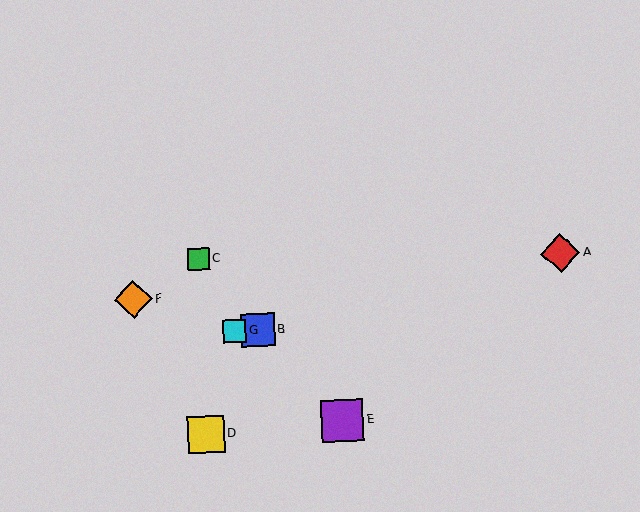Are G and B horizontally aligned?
Yes, both are at y≈331.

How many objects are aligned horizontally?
2 objects (B, G) are aligned horizontally.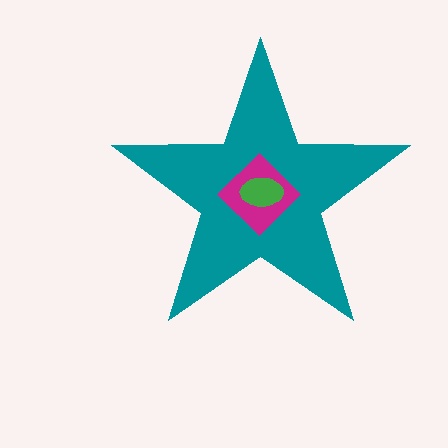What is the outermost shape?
The teal star.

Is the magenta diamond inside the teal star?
Yes.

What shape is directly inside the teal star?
The magenta diamond.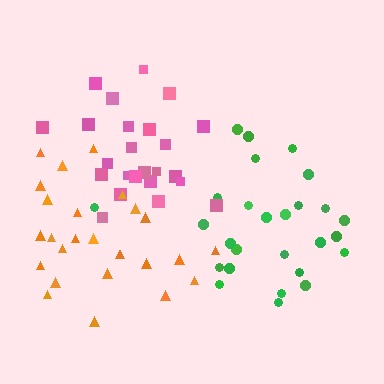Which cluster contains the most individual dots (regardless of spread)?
Green (27).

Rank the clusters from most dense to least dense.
pink, orange, green.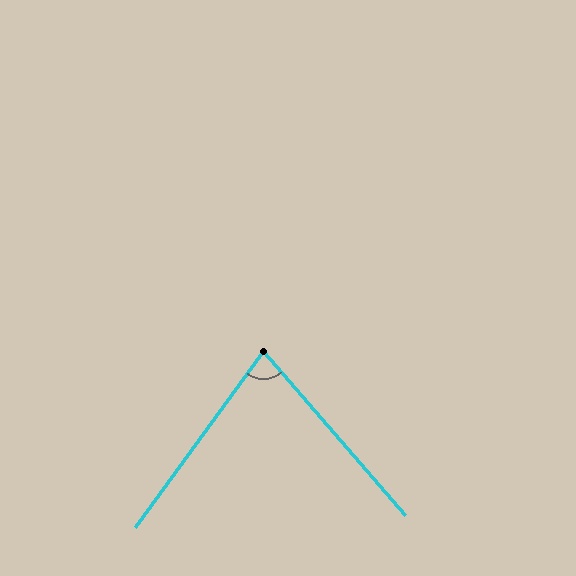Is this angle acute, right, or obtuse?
It is acute.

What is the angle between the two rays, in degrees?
Approximately 77 degrees.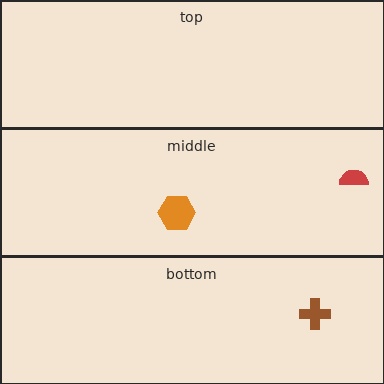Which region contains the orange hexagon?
The middle region.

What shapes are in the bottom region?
The brown cross.